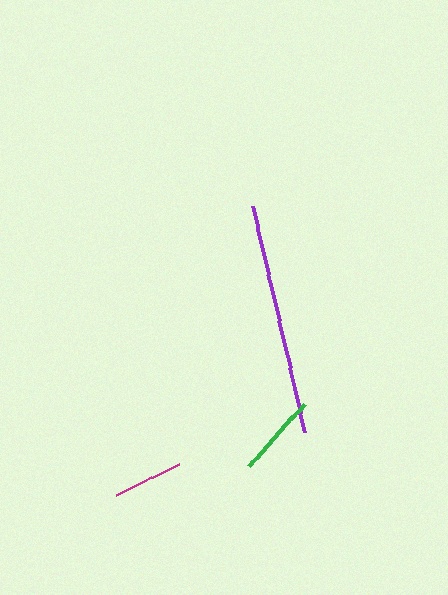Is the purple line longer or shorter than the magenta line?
The purple line is longer than the magenta line.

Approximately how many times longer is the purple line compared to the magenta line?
The purple line is approximately 3.3 times the length of the magenta line.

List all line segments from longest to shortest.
From longest to shortest: purple, green, magenta.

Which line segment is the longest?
The purple line is the longest at approximately 232 pixels.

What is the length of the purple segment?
The purple segment is approximately 232 pixels long.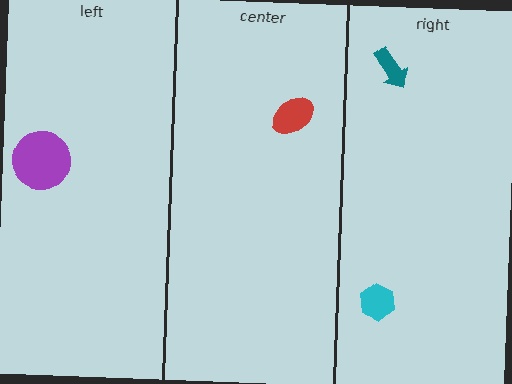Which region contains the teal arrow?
The right region.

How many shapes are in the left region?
1.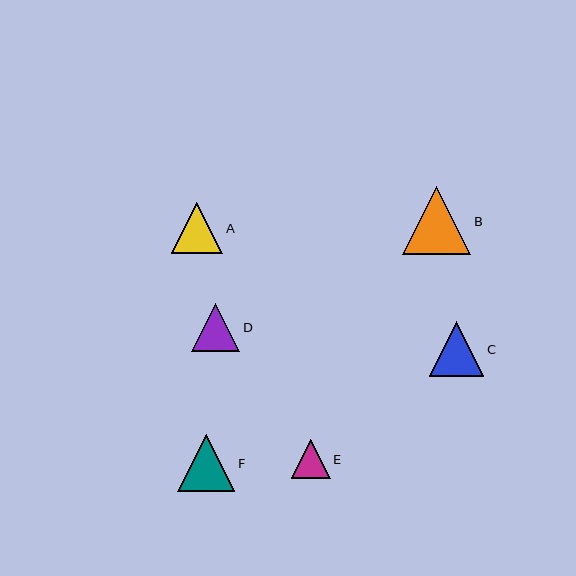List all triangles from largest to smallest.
From largest to smallest: B, F, C, A, D, E.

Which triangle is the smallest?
Triangle E is the smallest with a size of approximately 39 pixels.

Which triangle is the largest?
Triangle B is the largest with a size of approximately 68 pixels.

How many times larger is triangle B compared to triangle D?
Triangle B is approximately 1.4 times the size of triangle D.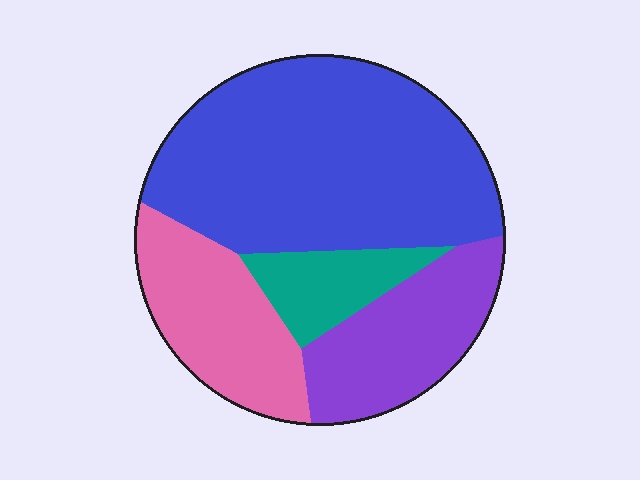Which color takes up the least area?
Teal, at roughly 10%.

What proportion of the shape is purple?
Purple takes up between a sixth and a third of the shape.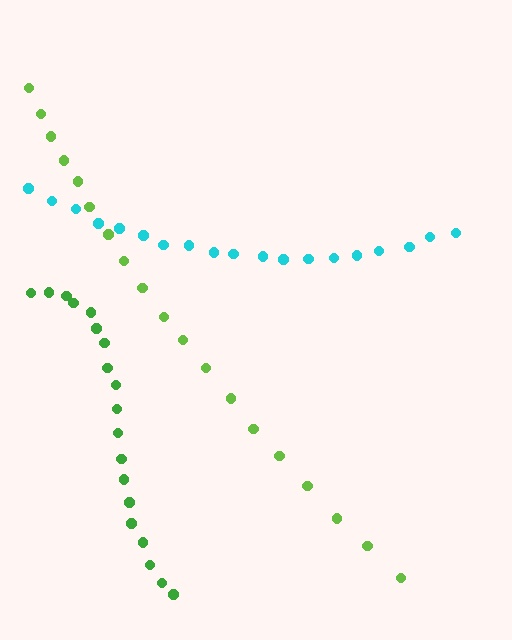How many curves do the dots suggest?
There are 3 distinct paths.